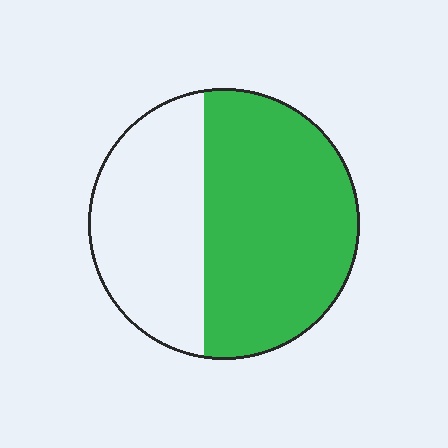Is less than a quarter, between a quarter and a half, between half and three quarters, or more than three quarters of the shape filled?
Between half and three quarters.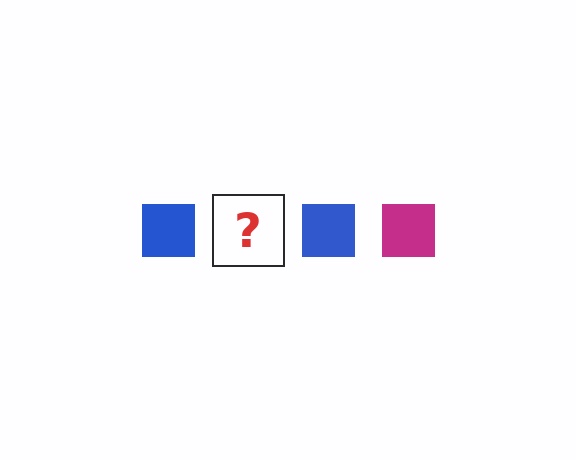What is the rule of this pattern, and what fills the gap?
The rule is that the pattern cycles through blue, magenta squares. The gap should be filled with a magenta square.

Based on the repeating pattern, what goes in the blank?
The blank should be a magenta square.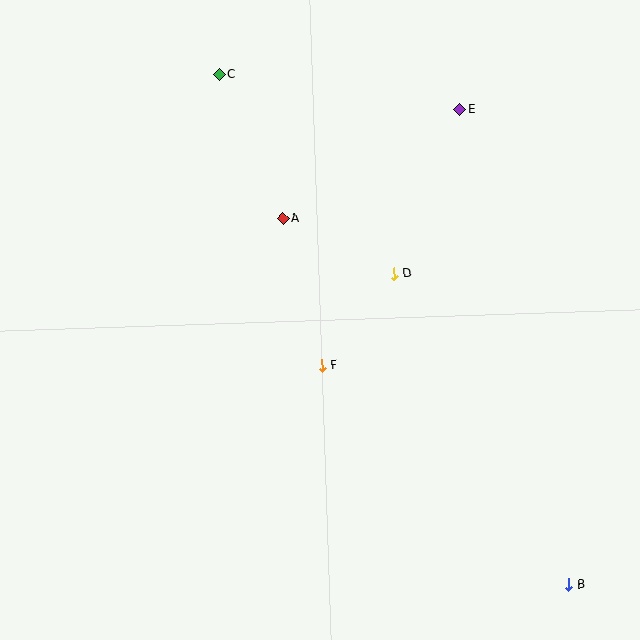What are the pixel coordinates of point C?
Point C is at (219, 75).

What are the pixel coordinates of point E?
Point E is at (460, 110).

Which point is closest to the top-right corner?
Point E is closest to the top-right corner.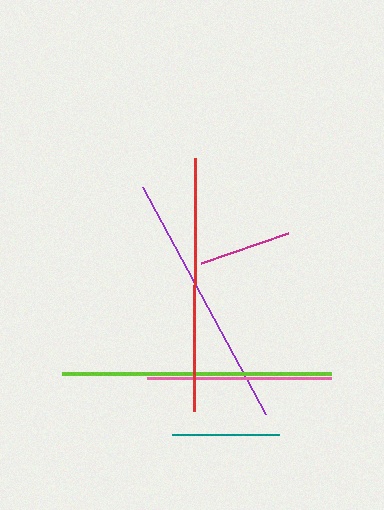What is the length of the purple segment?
The purple segment is approximately 257 pixels long.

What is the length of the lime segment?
The lime segment is approximately 269 pixels long.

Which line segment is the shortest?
The magenta line is the shortest at approximately 92 pixels.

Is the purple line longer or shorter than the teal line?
The purple line is longer than the teal line.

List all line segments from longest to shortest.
From longest to shortest: lime, purple, red, pink, teal, magenta.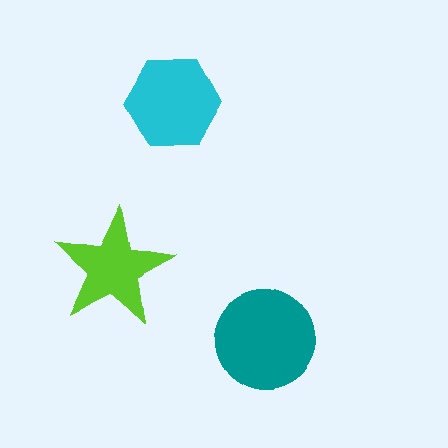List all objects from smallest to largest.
The lime star, the cyan hexagon, the teal circle.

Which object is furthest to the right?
The teal circle is rightmost.